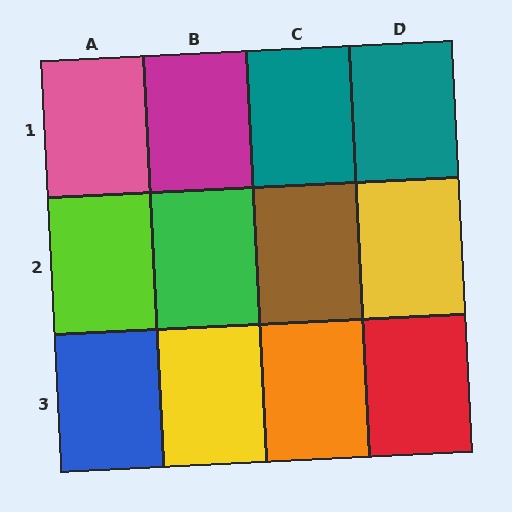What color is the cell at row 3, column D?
Red.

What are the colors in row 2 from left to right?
Lime, green, brown, yellow.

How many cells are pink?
1 cell is pink.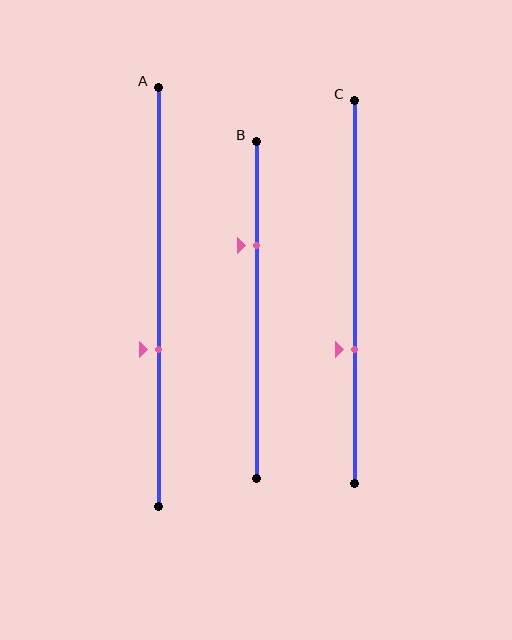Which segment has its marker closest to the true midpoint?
Segment A has its marker closest to the true midpoint.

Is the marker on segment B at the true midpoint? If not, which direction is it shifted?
No, the marker on segment B is shifted upward by about 19% of the segment length.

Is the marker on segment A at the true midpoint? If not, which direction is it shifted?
No, the marker on segment A is shifted downward by about 12% of the segment length.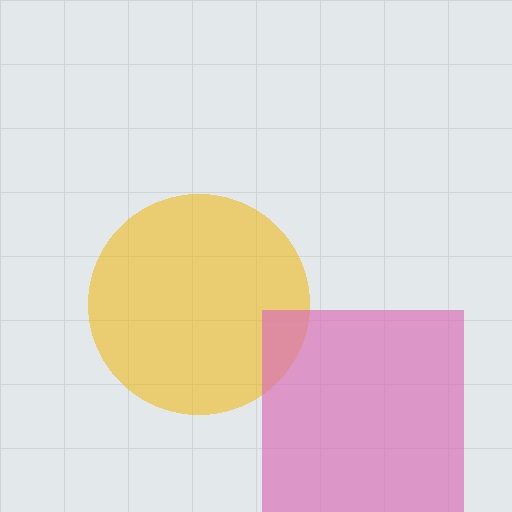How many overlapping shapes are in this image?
There are 2 overlapping shapes in the image.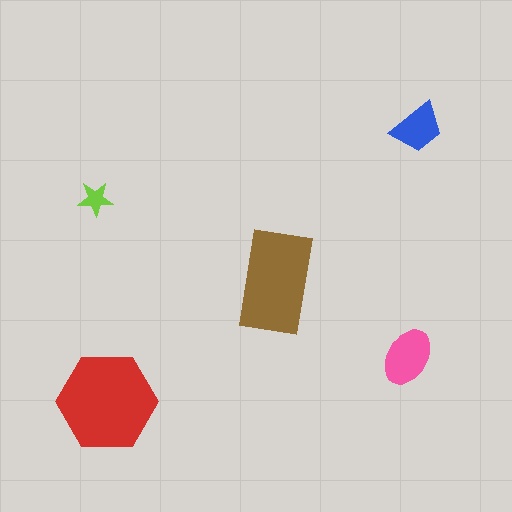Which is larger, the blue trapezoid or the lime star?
The blue trapezoid.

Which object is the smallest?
The lime star.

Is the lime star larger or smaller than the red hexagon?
Smaller.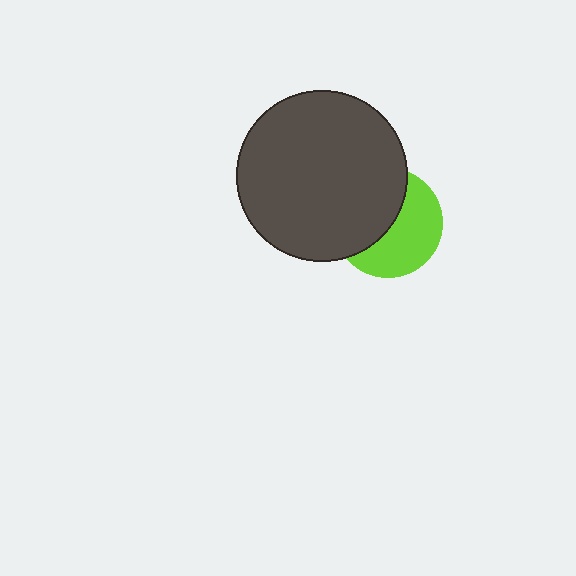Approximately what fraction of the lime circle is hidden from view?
Roughly 49% of the lime circle is hidden behind the dark gray circle.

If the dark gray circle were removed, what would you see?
You would see the complete lime circle.